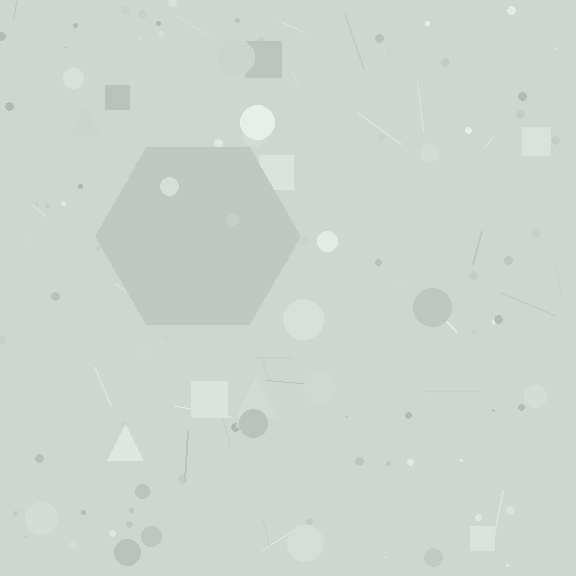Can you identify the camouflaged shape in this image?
The camouflaged shape is a hexagon.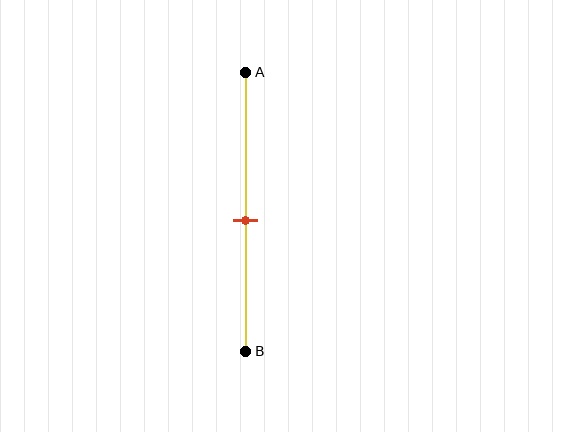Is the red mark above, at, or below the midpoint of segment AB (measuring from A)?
The red mark is below the midpoint of segment AB.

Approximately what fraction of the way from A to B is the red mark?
The red mark is approximately 55% of the way from A to B.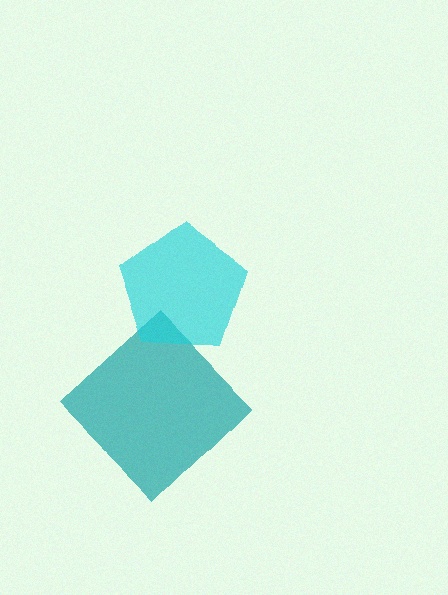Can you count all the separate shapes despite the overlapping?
Yes, there are 2 separate shapes.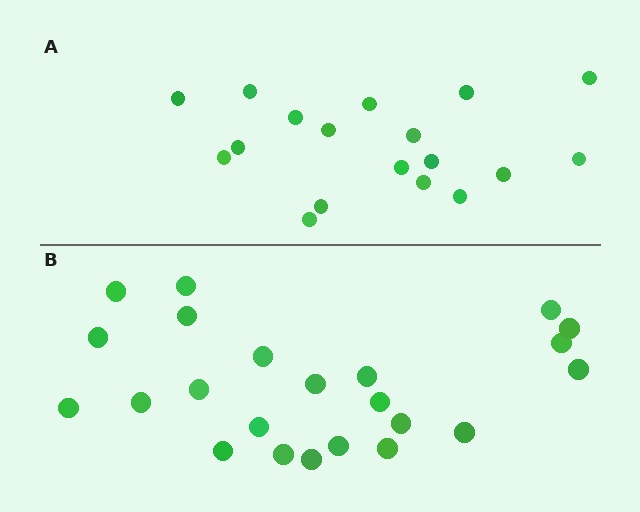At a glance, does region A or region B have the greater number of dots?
Region B (the bottom region) has more dots.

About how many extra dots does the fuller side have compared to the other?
Region B has about 5 more dots than region A.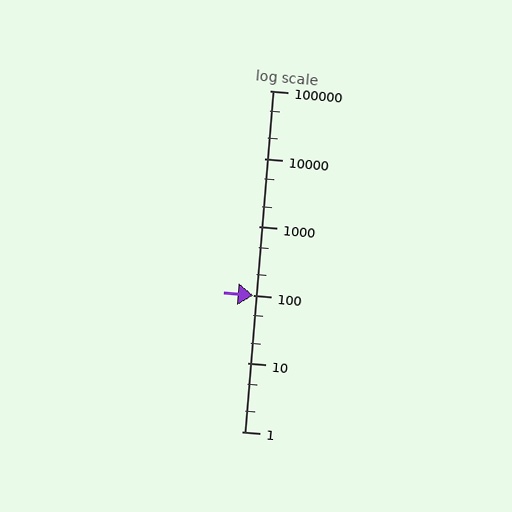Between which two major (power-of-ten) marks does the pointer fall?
The pointer is between 100 and 1000.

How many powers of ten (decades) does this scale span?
The scale spans 5 decades, from 1 to 100000.